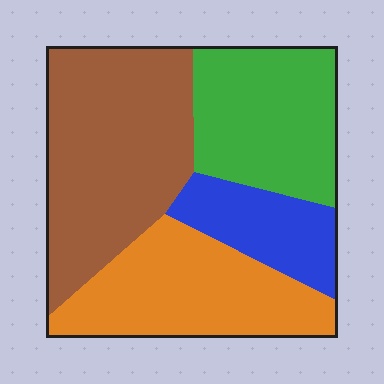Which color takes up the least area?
Blue, at roughly 15%.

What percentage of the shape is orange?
Orange covers 26% of the shape.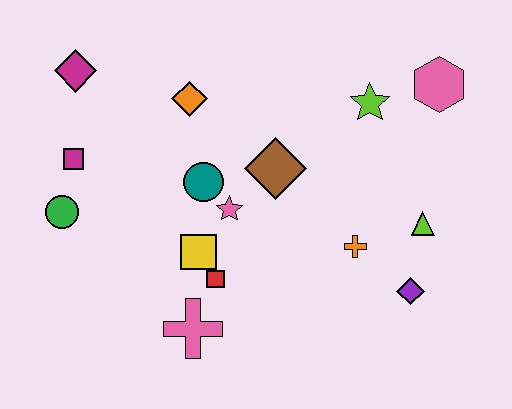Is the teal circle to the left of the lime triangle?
Yes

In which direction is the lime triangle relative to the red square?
The lime triangle is to the right of the red square.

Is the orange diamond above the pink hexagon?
No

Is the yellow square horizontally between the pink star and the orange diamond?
Yes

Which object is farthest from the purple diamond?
The magenta diamond is farthest from the purple diamond.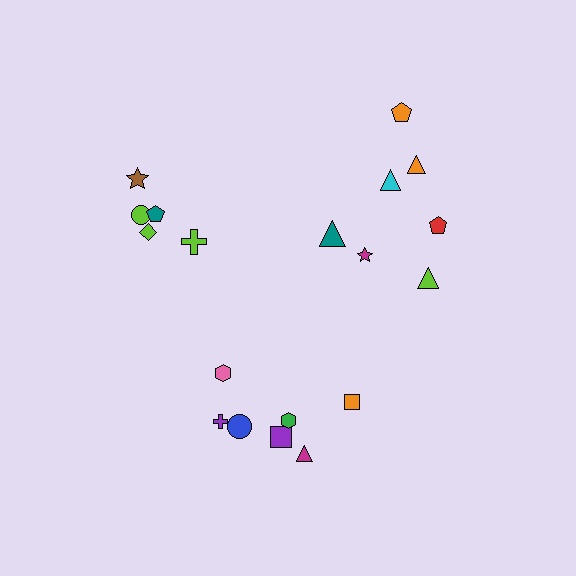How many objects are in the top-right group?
There are 7 objects.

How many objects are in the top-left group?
There are 5 objects.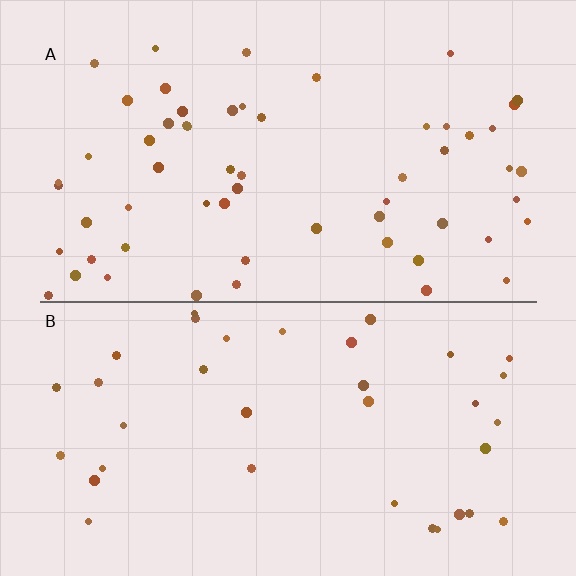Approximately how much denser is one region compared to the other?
Approximately 1.6× — region A over region B.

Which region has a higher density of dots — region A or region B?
A (the top).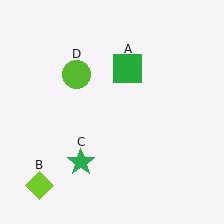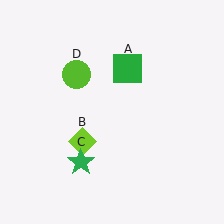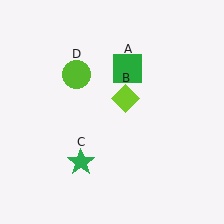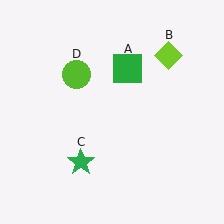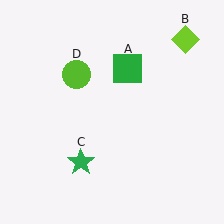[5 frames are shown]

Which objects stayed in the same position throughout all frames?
Green square (object A) and green star (object C) and lime circle (object D) remained stationary.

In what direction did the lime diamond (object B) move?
The lime diamond (object B) moved up and to the right.